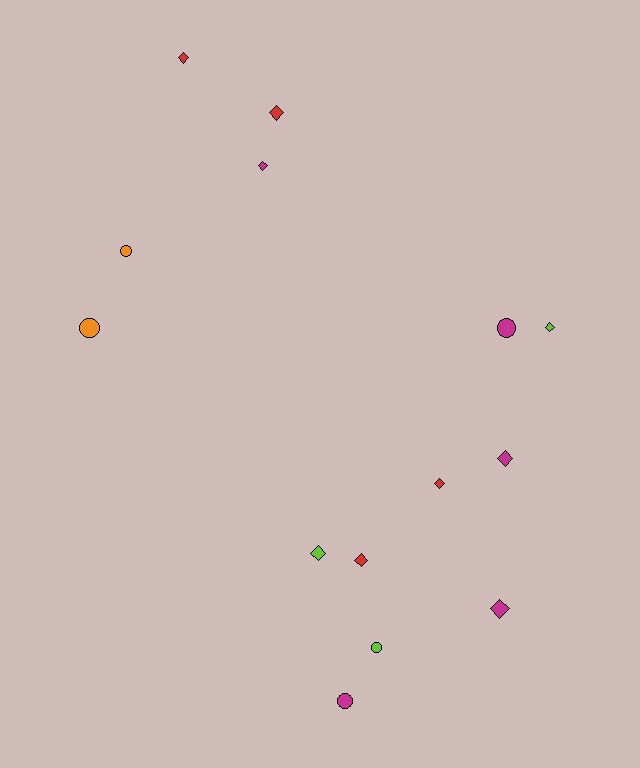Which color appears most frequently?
Magenta, with 5 objects.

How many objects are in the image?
There are 14 objects.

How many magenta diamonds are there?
There are 3 magenta diamonds.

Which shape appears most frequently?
Diamond, with 9 objects.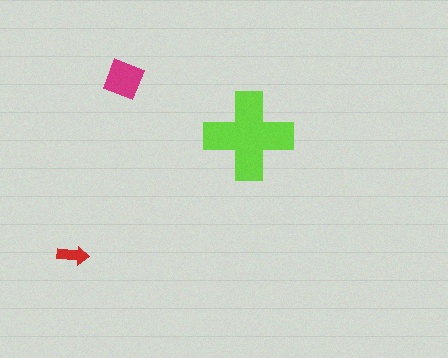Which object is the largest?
The lime cross.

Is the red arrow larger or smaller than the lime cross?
Smaller.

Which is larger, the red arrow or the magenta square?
The magenta square.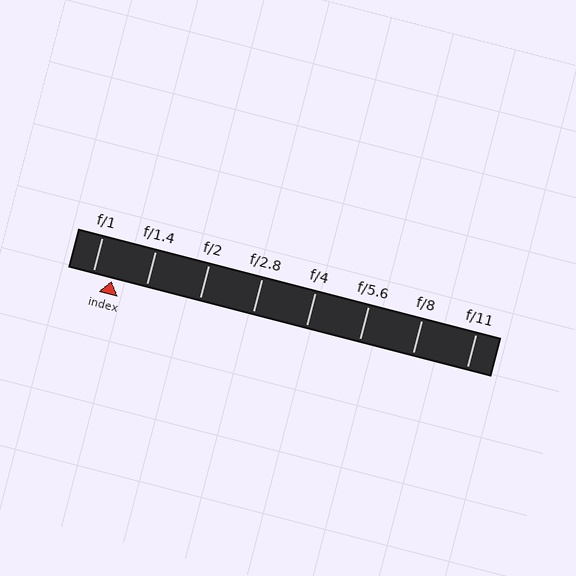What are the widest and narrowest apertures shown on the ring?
The widest aperture shown is f/1 and the narrowest is f/11.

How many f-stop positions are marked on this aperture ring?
There are 8 f-stop positions marked.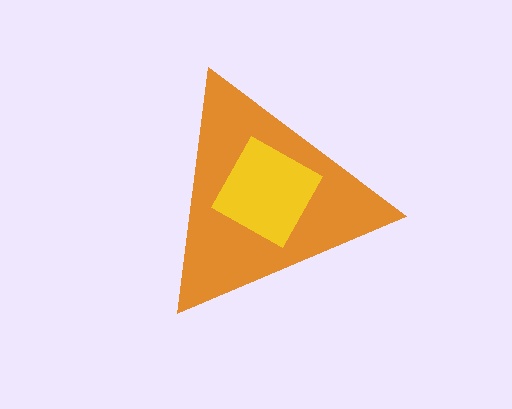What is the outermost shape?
The orange triangle.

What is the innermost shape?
The yellow diamond.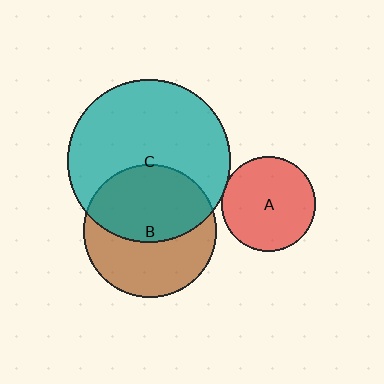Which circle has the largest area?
Circle C (teal).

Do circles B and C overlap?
Yes.